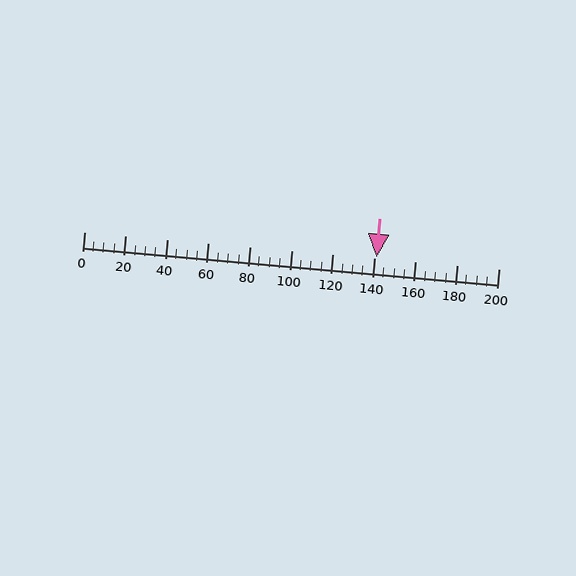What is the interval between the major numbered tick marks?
The major tick marks are spaced 20 units apart.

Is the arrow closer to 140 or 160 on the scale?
The arrow is closer to 140.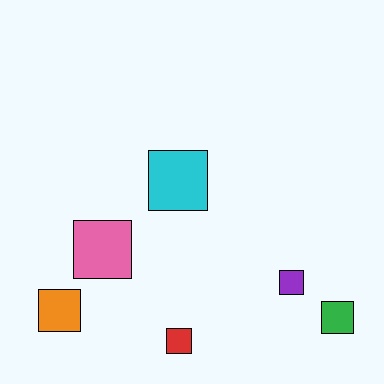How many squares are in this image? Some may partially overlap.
There are 6 squares.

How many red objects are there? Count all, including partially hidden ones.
There is 1 red object.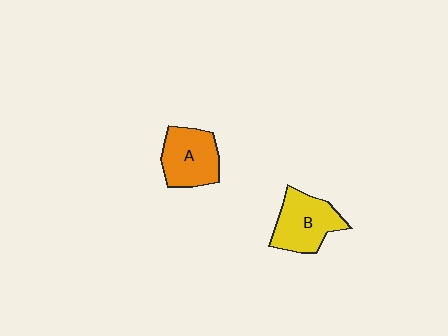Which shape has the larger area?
Shape B (yellow).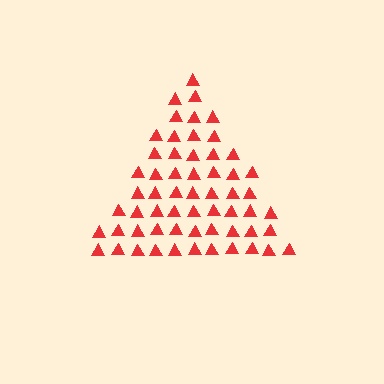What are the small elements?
The small elements are triangles.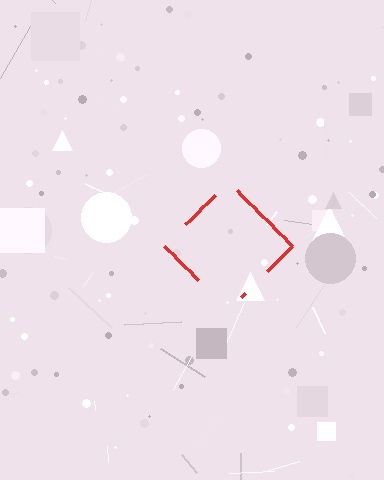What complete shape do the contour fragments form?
The contour fragments form a diamond.